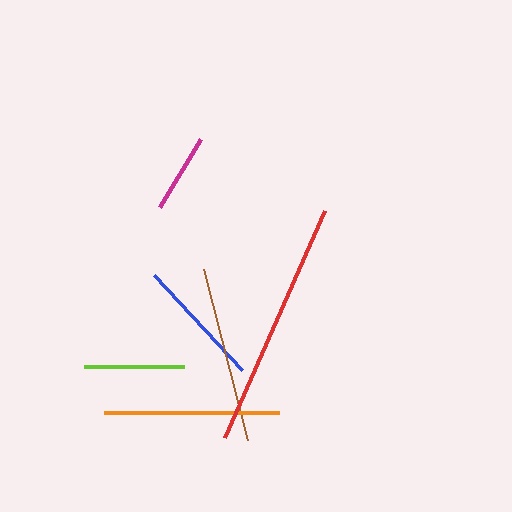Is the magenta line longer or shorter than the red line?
The red line is longer than the magenta line.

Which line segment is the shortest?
The magenta line is the shortest at approximately 79 pixels.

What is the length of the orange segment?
The orange segment is approximately 175 pixels long.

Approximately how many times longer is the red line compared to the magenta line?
The red line is approximately 3.1 times the length of the magenta line.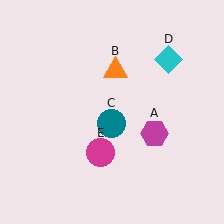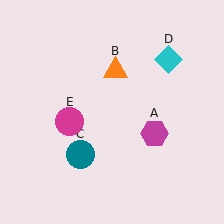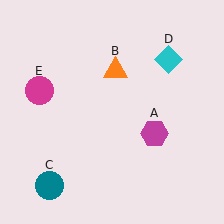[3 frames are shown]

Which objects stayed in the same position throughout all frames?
Magenta hexagon (object A) and orange triangle (object B) and cyan diamond (object D) remained stationary.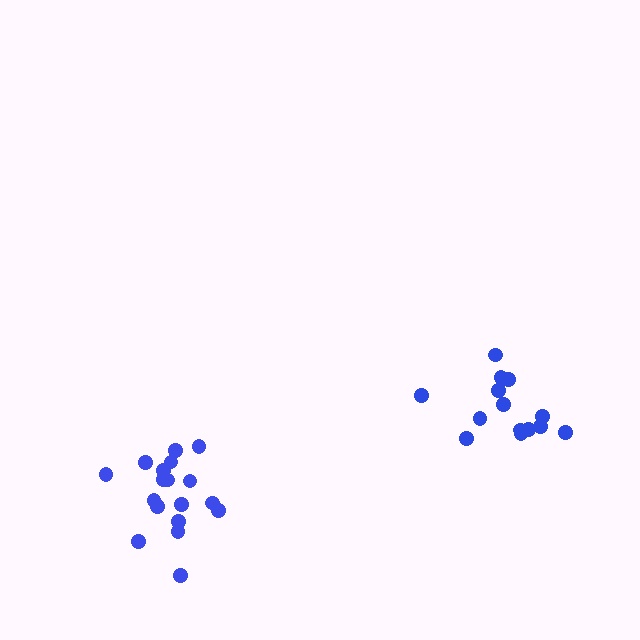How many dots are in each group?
Group 1: 18 dots, Group 2: 14 dots (32 total).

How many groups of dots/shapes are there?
There are 2 groups.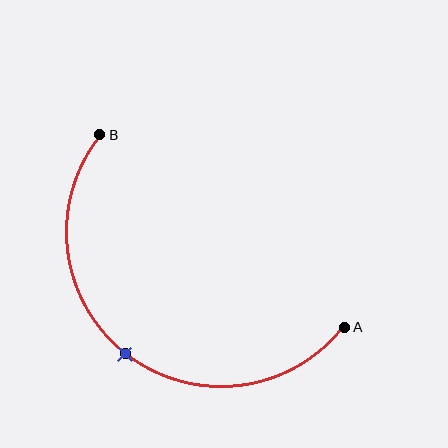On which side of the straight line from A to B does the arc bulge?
The arc bulges below and to the left of the straight line connecting A and B.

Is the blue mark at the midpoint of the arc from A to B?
Yes. The blue mark lies on the arc at equal arc-length from both A and B — it is the arc midpoint.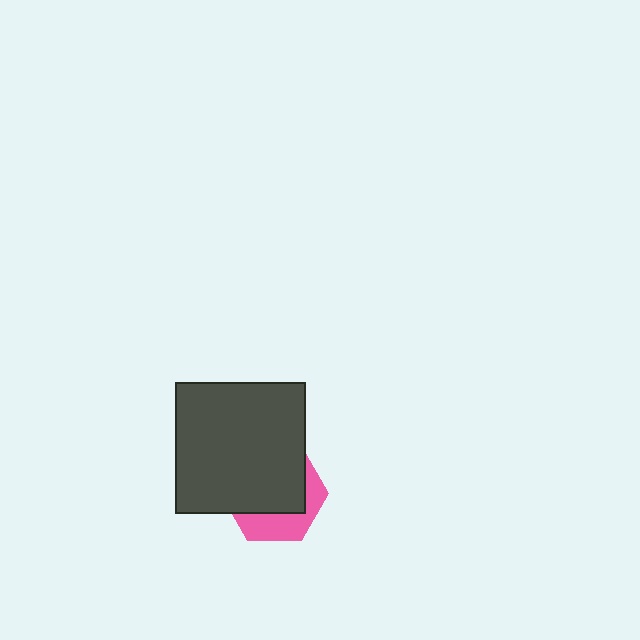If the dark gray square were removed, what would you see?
You would see the complete pink hexagon.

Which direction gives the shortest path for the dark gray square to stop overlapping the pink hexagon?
Moving up gives the shortest separation.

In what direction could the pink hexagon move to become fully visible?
The pink hexagon could move down. That would shift it out from behind the dark gray square entirely.